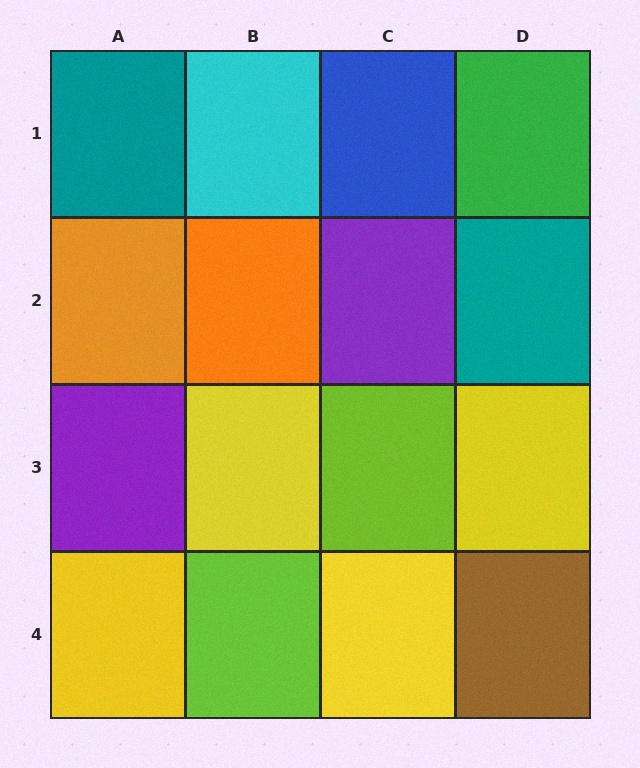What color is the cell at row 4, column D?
Brown.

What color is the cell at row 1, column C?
Blue.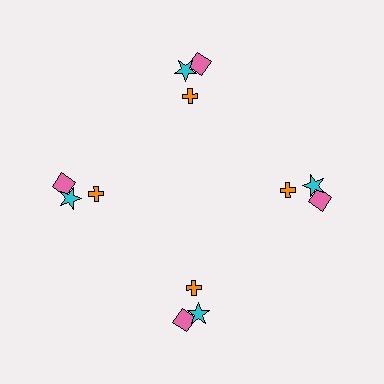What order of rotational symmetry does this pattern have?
This pattern has 4-fold rotational symmetry.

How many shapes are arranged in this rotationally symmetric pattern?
There are 12 shapes, arranged in 4 groups of 3.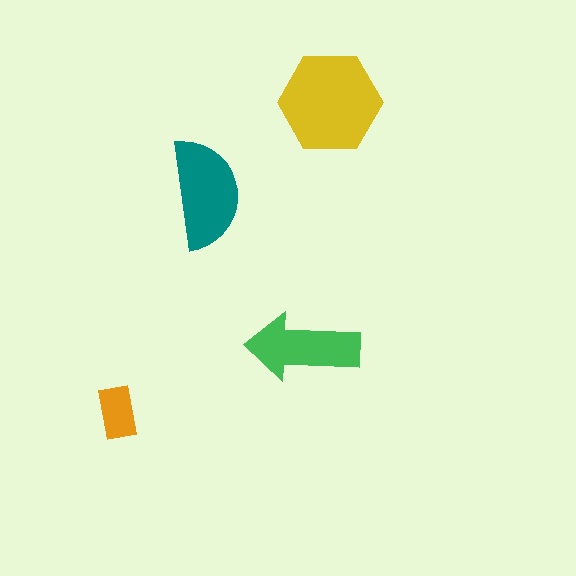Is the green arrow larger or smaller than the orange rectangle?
Larger.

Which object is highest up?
The yellow hexagon is topmost.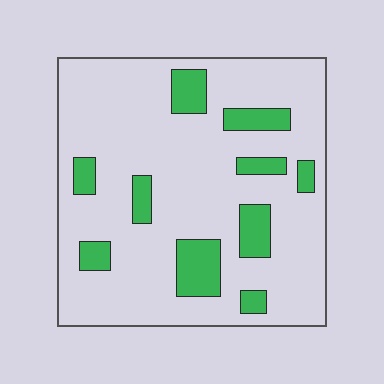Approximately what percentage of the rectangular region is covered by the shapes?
Approximately 15%.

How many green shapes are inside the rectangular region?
10.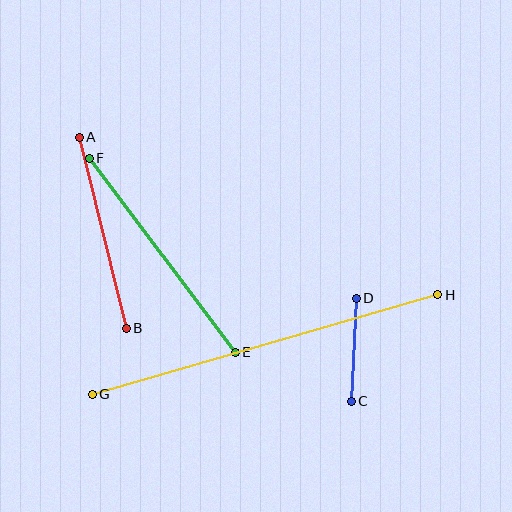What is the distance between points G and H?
The distance is approximately 360 pixels.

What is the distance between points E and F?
The distance is approximately 243 pixels.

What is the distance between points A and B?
The distance is approximately 197 pixels.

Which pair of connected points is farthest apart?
Points G and H are farthest apart.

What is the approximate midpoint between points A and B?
The midpoint is at approximately (103, 233) pixels.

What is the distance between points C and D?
The distance is approximately 103 pixels.